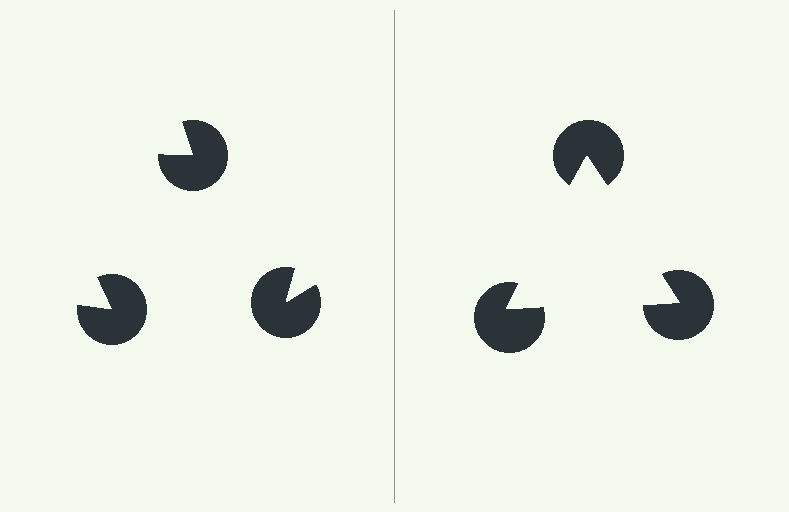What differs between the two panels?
The pac-man discs are positioned identically on both sides; only the wedge orientations differ. On the right they align to a triangle; on the left they are misaligned.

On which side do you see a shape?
An illusory triangle appears on the right side. On the left side the wedge cuts are rotated, so no coherent shape forms.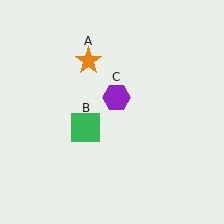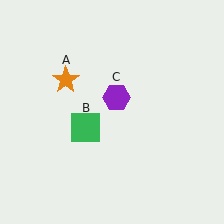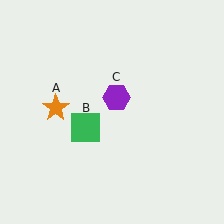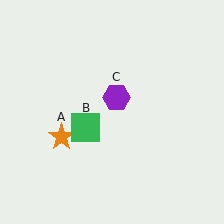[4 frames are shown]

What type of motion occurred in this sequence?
The orange star (object A) rotated counterclockwise around the center of the scene.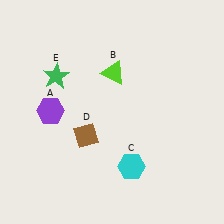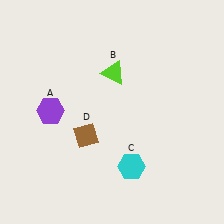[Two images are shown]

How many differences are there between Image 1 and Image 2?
There is 1 difference between the two images.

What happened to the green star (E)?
The green star (E) was removed in Image 2. It was in the top-left area of Image 1.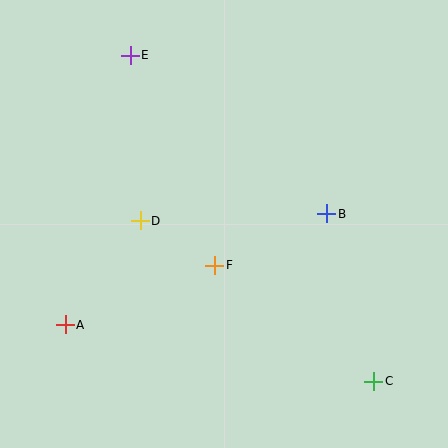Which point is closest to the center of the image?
Point F at (215, 265) is closest to the center.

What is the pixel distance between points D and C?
The distance between D and C is 283 pixels.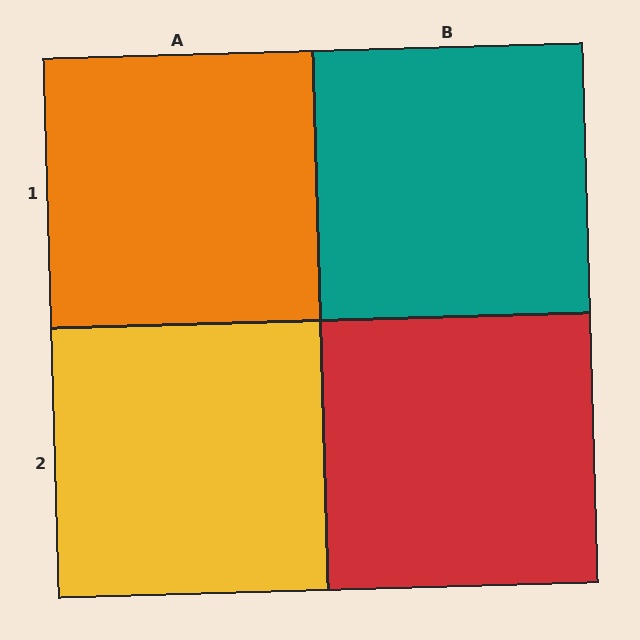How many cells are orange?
1 cell is orange.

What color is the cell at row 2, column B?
Red.